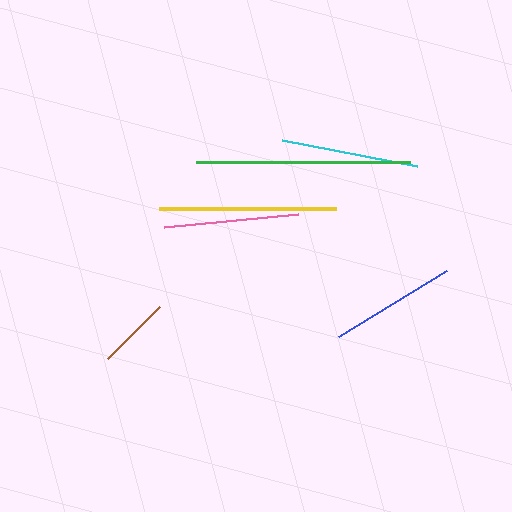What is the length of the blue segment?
The blue segment is approximately 126 pixels long.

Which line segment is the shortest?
The brown line is the shortest at approximately 73 pixels.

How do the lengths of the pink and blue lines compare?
The pink and blue lines are approximately the same length.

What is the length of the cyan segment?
The cyan segment is approximately 138 pixels long.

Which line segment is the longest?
The green line is the longest at approximately 213 pixels.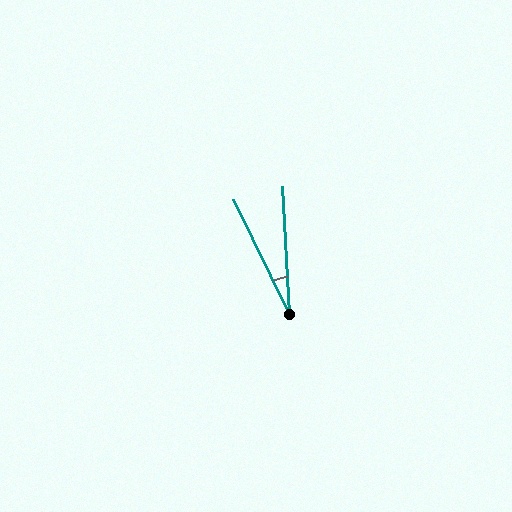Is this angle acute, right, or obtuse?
It is acute.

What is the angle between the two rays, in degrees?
Approximately 23 degrees.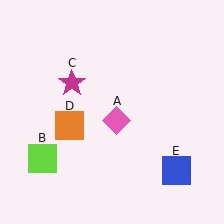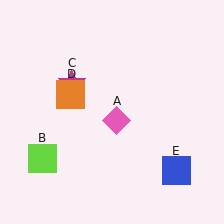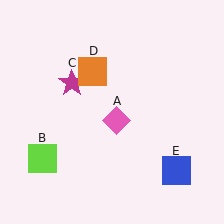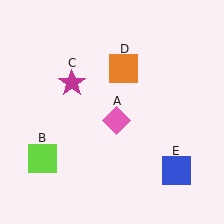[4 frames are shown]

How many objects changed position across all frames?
1 object changed position: orange square (object D).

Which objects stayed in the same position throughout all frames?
Pink diamond (object A) and lime square (object B) and magenta star (object C) and blue square (object E) remained stationary.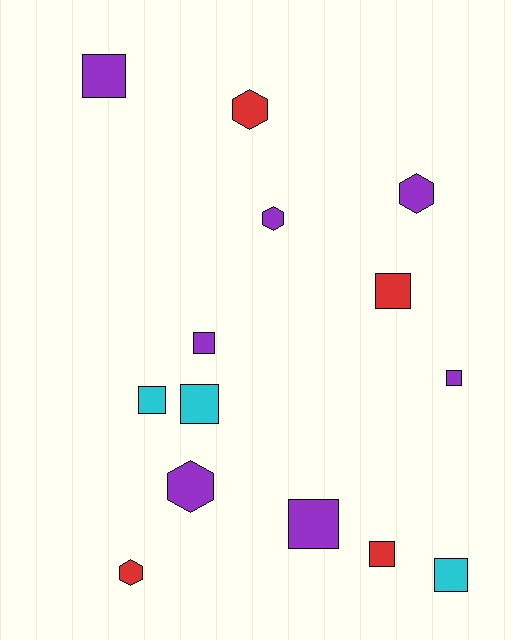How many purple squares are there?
There are 4 purple squares.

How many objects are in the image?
There are 14 objects.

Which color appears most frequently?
Purple, with 7 objects.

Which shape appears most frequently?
Square, with 9 objects.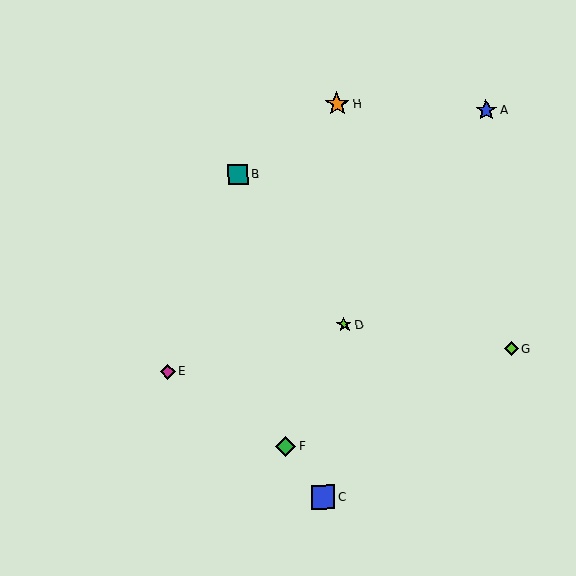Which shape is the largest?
The orange star (labeled H) is the largest.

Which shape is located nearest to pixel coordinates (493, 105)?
The blue star (labeled A) at (486, 111) is nearest to that location.